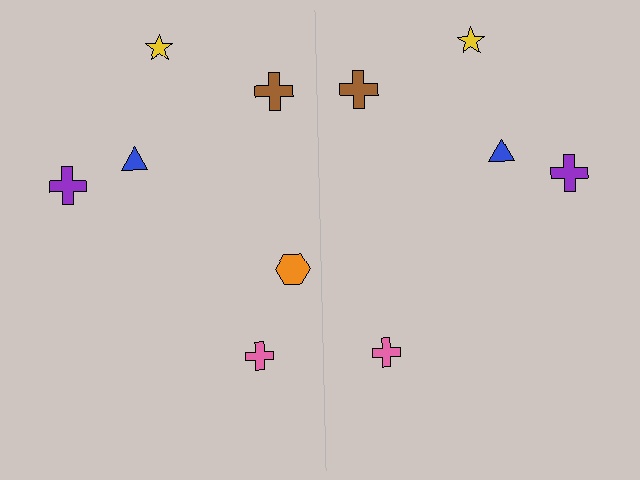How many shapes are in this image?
There are 11 shapes in this image.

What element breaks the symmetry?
A orange hexagon is missing from the right side.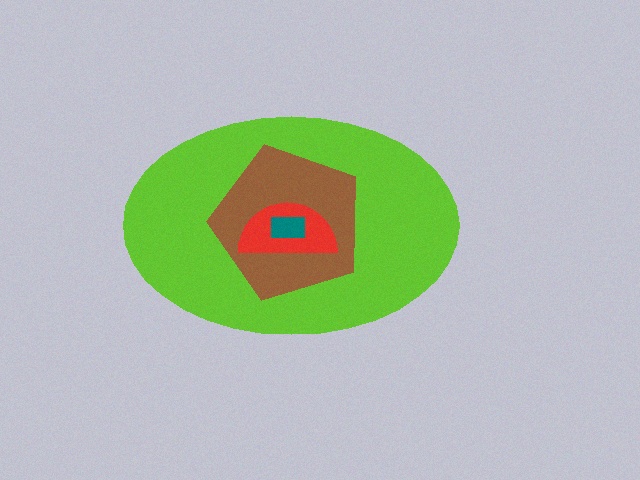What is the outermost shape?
The lime ellipse.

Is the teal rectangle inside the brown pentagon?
Yes.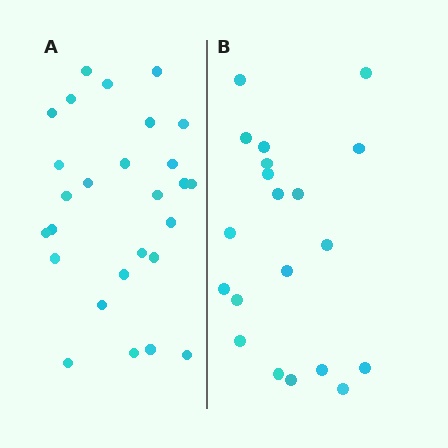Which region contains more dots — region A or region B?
Region A (the left region) has more dots.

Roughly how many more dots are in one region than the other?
Region A has roughly 8 or so more dots than region B.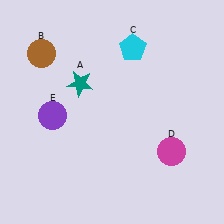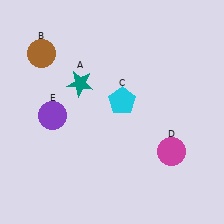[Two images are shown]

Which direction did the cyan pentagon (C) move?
The cyan pentagon (C) moved down.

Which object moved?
The cyan pentagon (C) moved down.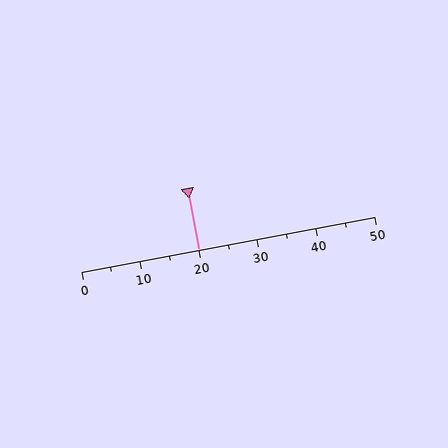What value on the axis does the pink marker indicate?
The marker indicates approximately 20.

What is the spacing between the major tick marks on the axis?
The major ticks are spaced 10 apart.